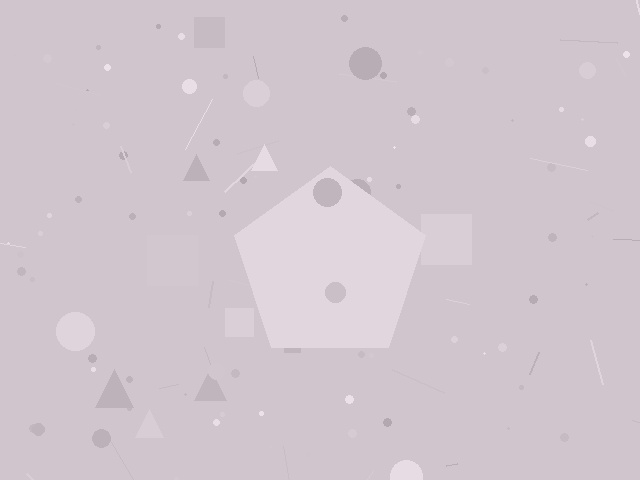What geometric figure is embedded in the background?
A pentagon is embedded in the background.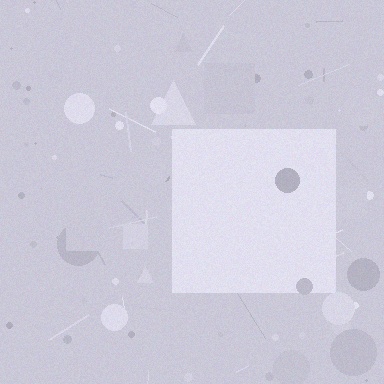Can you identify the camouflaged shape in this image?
The camouflaged shape is a square.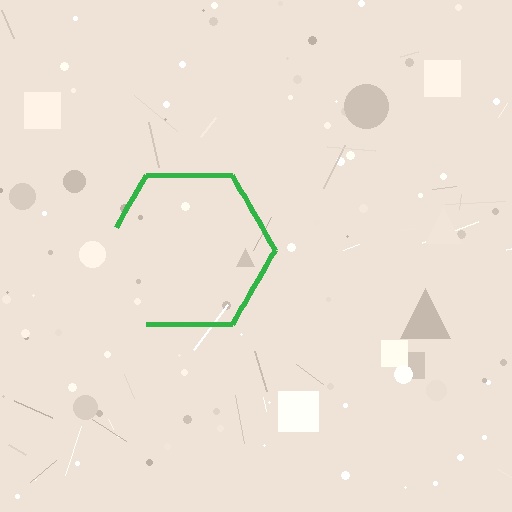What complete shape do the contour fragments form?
The contour fragments form a hexagon.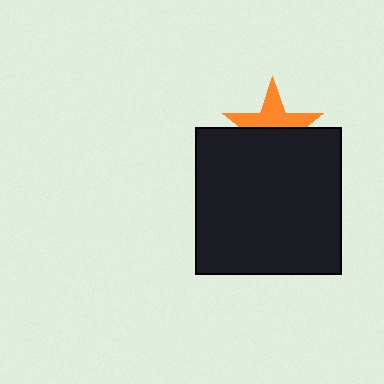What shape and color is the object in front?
The object in front is a black square.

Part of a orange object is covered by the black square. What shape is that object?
It is a star.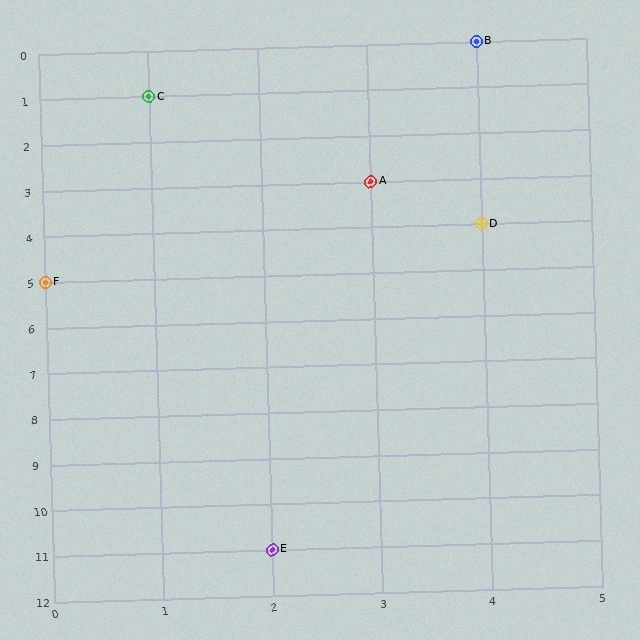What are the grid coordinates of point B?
Point B is at grid coordinates (4, 0).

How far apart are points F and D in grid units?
Points F and D are 4 columns and 1 row apart (about 4.1 grid units diagonally).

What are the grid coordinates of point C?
Point C is at grid coordinates (1, 1).